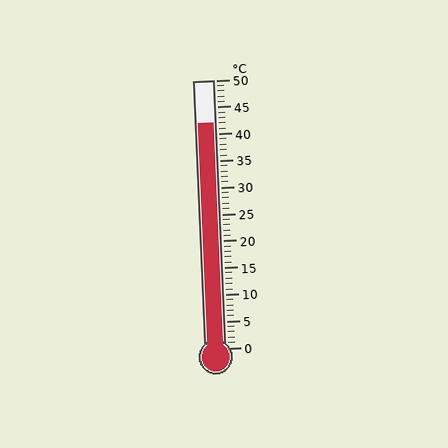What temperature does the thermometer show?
The thermometer shows approximately 42°C.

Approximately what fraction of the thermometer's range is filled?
The thermometer is filled to approximately 85% of its range.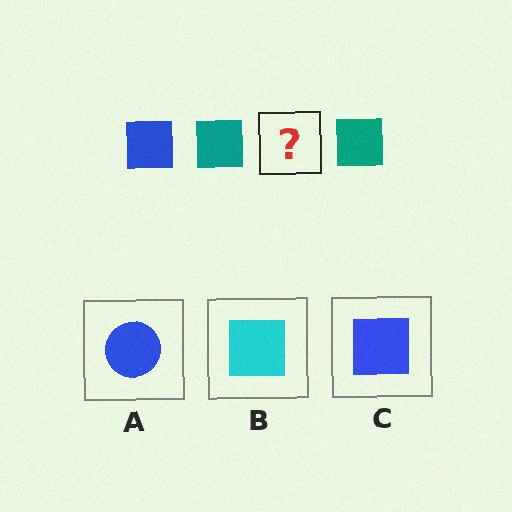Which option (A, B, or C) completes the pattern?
C.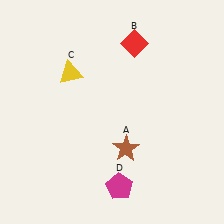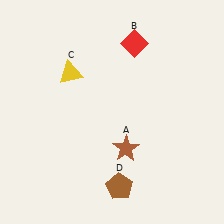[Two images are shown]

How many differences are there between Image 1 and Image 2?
There is 1 difference between the two images.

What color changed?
The pentagon (D) changed from magenta in Image 1 to brown in Image 2.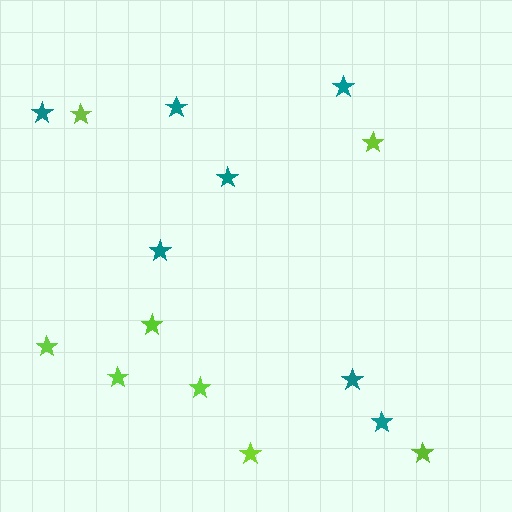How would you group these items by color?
There are 2 groups: one group of teal stars (7) and one group of lime stars (8).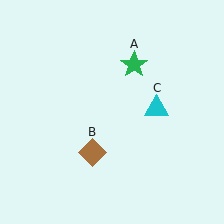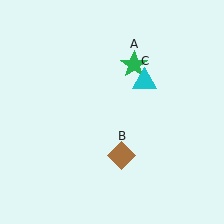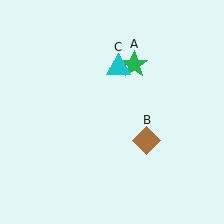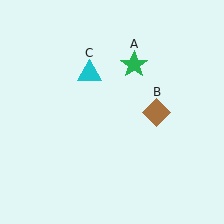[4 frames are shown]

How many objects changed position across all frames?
2 objects changed position: brown diamond (object B), cyan triangle (object C).